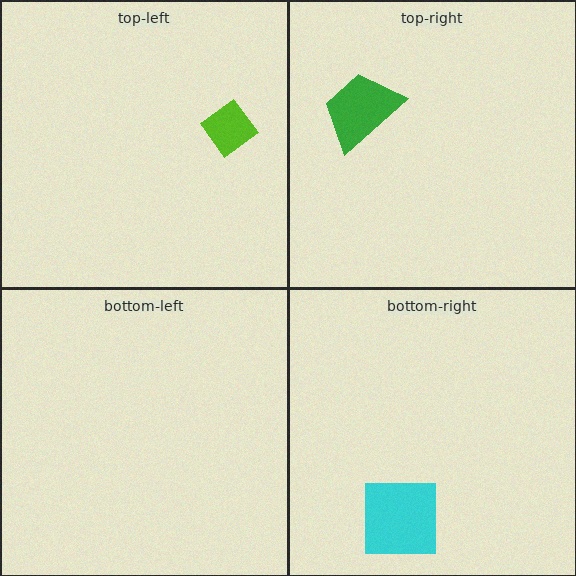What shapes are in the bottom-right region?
The cyan square.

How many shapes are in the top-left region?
1.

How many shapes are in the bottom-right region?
1.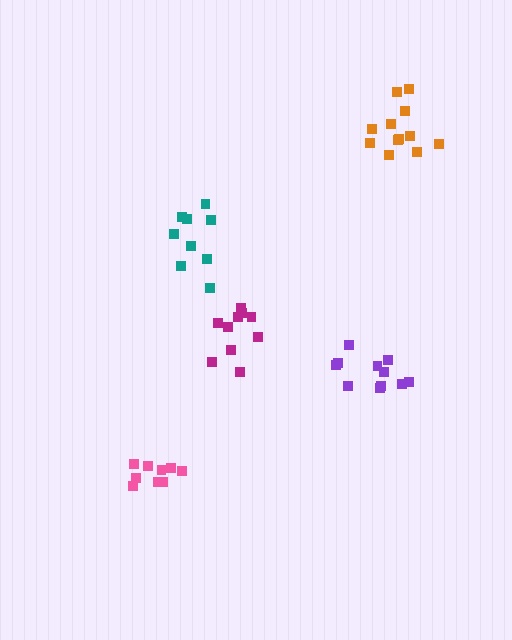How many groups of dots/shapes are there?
There are 5 groups.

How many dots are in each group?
Group 1: 9 dots, Group 2: 10 dots, Group 3: 9 dots, Group 4: 11 dots, Group 5: 12 dots (51 total).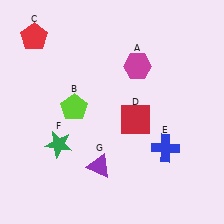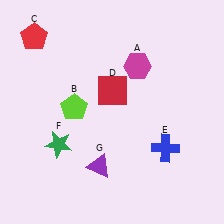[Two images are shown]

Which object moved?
The red square (D) moved up.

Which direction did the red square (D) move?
The red square (D) moved up.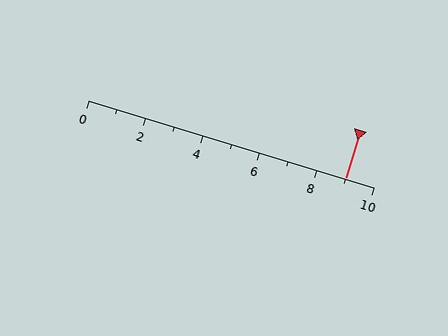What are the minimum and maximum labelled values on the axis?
The axis runs from 0 to 10.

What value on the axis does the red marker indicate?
The marker indicates approximately 9.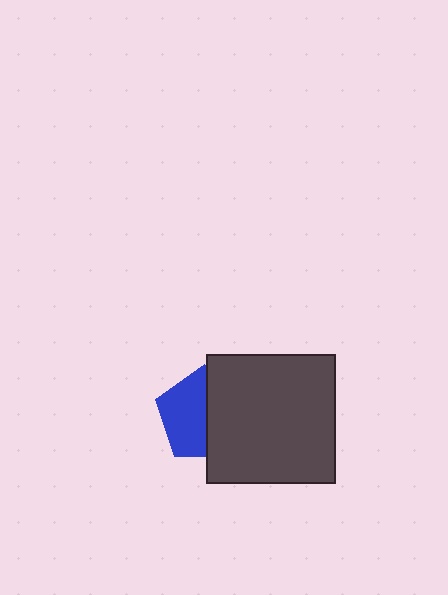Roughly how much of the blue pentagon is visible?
About half of it is visible (roughly 52%).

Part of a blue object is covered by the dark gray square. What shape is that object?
It is a pentagon.